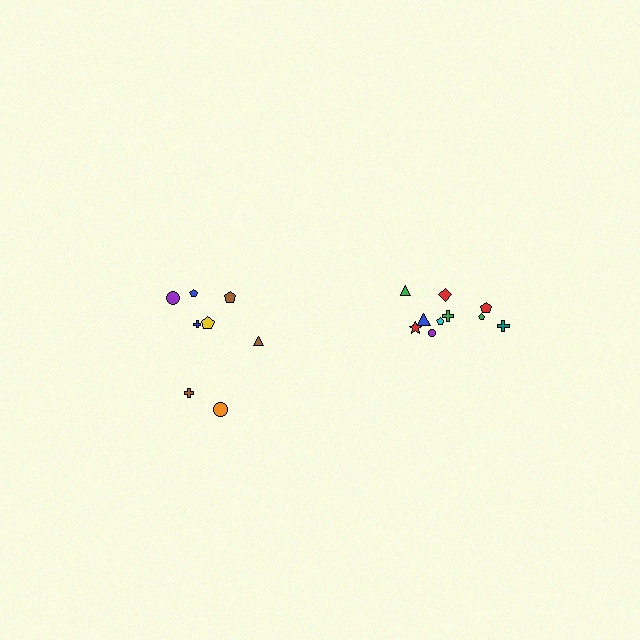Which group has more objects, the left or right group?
The right group.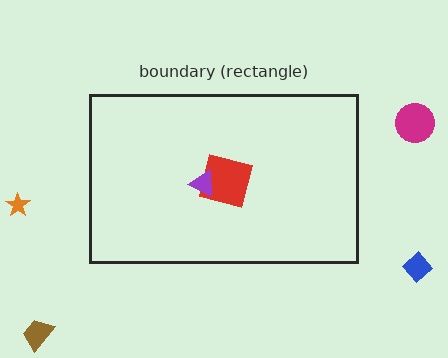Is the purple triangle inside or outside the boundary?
Inside.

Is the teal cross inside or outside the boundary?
Inside.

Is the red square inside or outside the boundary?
Inside.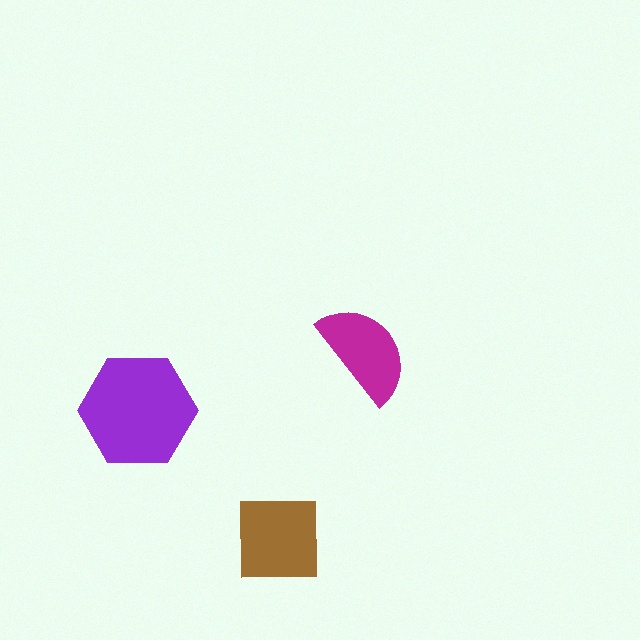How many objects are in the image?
There are 3 objects in the image.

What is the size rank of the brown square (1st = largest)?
2nd.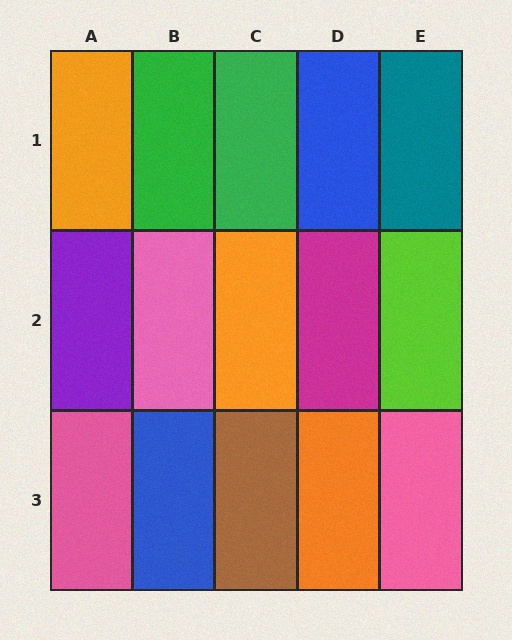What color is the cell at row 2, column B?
Pink.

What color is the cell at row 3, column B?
Blue.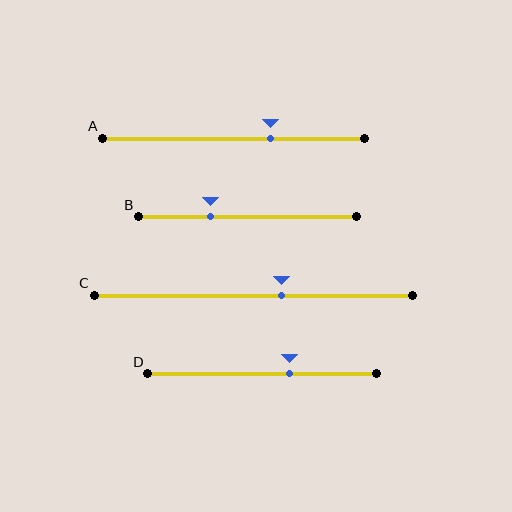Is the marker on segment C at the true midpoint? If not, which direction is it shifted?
No, the marker on segment C is shifted to the right by about 9% of the segment length.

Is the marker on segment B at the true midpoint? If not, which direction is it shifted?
No, the marker on segment B is shifted to the left by about 17% of the segment length.